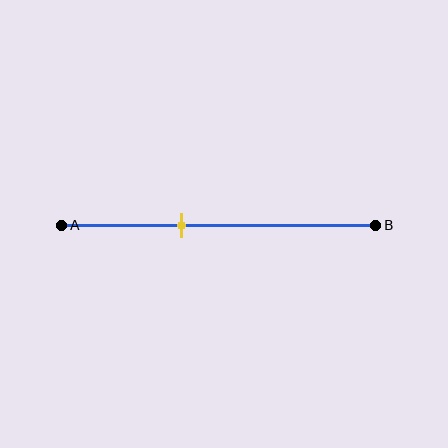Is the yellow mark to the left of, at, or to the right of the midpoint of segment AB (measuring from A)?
The yellow mark is to the left of the midpoint of segment AB.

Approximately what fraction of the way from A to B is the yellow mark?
The yellow mark is approximately 40% of the way from A to B.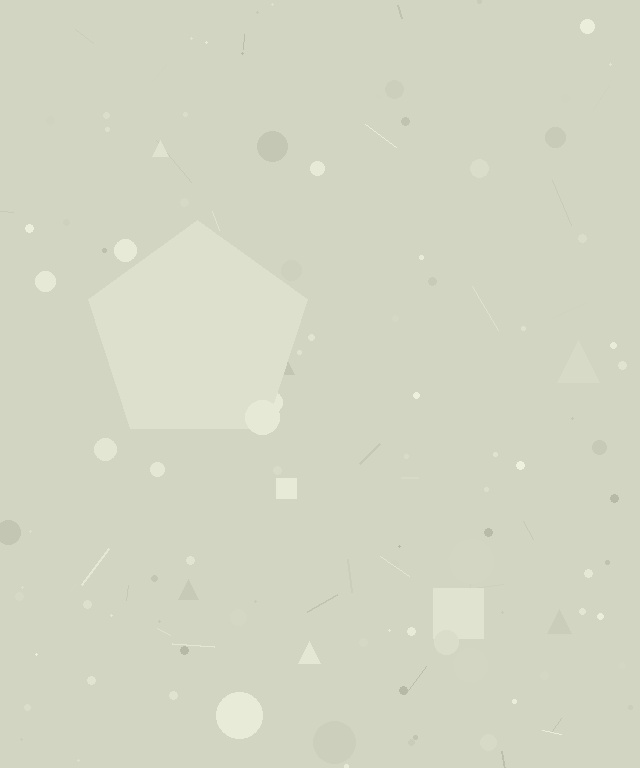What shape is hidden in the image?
A pentagon is hidden in the image.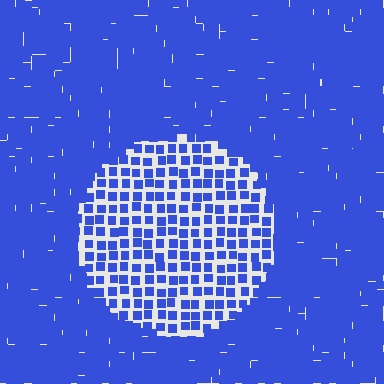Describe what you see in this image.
The image contains small blue elements arranged at two different densities. A circle-shaped region is visible where the elements are less densely packed than the surrounding area.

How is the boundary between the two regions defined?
The boundary is defined by a change in element density (approximately 2.3x ratio). All elements are the same color, size, and shape.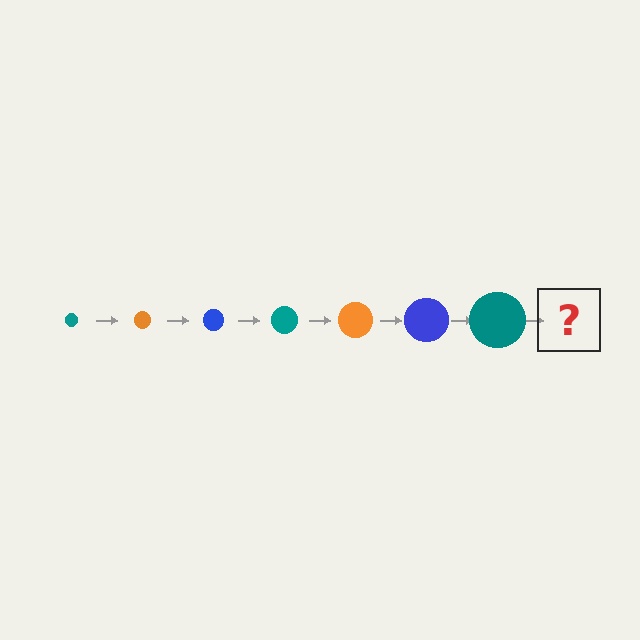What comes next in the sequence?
The next element should be an orange circle, larger than the previous one.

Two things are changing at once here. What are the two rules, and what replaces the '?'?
The two rules are that the circle grows larger each step and the color cycles through teal, orange, and blue. The '?' should be an orange circle, larger than the previous one.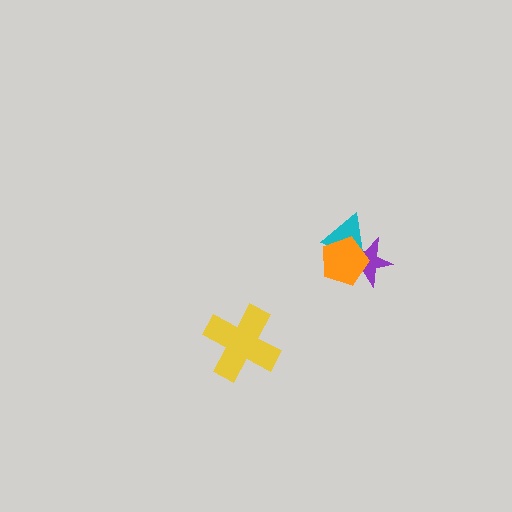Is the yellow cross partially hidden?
No, no other shape covers it.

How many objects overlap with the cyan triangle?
2 objects overlap with the cyan triangle.